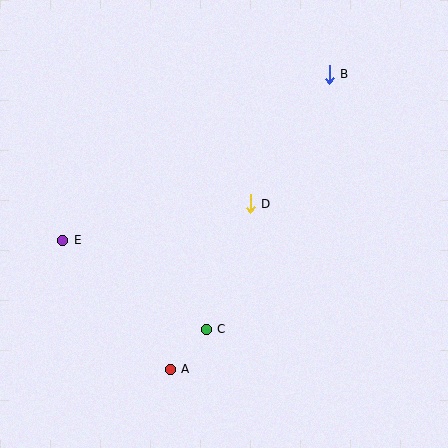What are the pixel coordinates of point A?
Point A is at (170, 369).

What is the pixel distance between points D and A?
The distance between D and A is 184 pixels.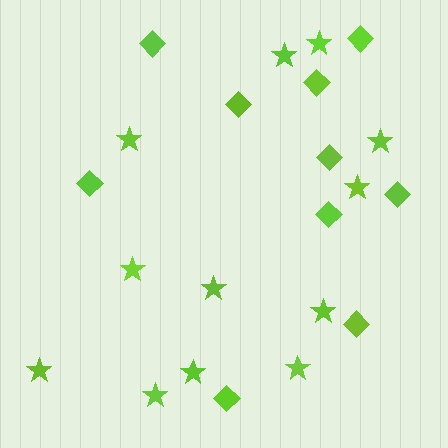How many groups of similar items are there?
There are 2 groups: one group of stars (12) and one group of diamonds (10).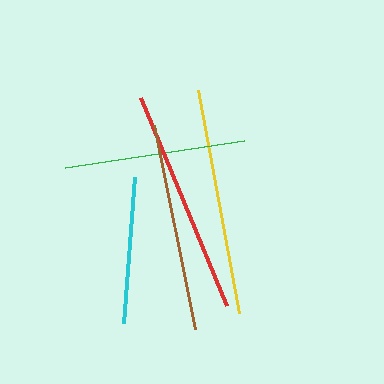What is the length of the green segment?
The green segment is approximately 181 pixels long.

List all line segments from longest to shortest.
From longest to shortest: yellow, red, brown, green, cyan.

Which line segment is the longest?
The yellow line is the longest at approximately 226 pixels.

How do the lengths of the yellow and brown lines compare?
The yellow and brown lines are approximately the same length.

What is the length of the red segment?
The red segment is approximately 225 pixels long.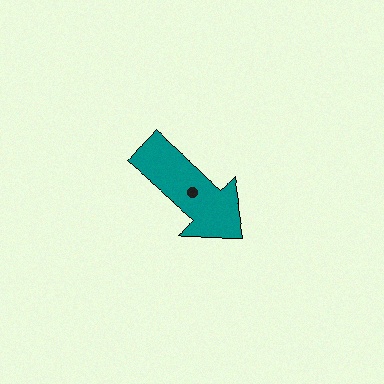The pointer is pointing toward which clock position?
Roughly 4 o'clock.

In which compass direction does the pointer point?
Southeast.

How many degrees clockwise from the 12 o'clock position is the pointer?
Approximately 131 degrees.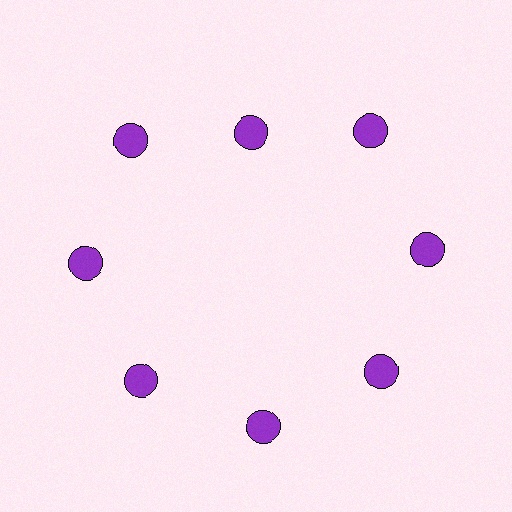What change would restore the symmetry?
The symmetry would be restored by moving it outward, back onto the ring so that all 8 circles sit at equal angles and equal distance from the center.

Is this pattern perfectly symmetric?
No. The 8 purple circles are arranged in a ring, but one element near the 12 o'clock position is pulled inward toward the center, breaking the 8-fold rotational symmetry.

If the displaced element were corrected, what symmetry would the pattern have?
It would have 8-fold rotational symmetry — the pattern would map onto itself every 45 degrees.